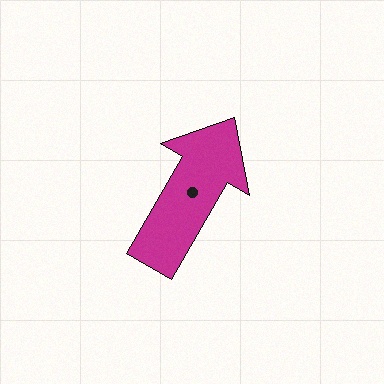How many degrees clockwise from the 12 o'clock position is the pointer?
Approximately 30 degrees.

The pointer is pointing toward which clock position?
Roughly 1 o'clock.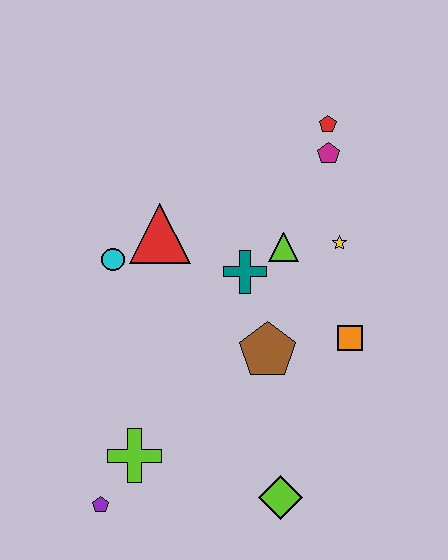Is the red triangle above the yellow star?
Yes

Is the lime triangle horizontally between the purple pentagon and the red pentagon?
Yes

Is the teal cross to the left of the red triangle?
No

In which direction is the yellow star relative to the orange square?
The yellow star is above the orange square.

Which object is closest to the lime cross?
The purple pentagon is closest to the lime cross.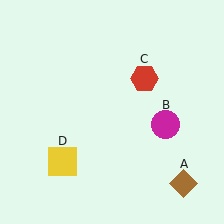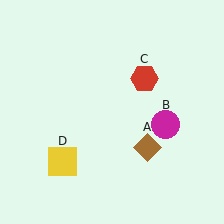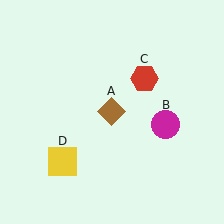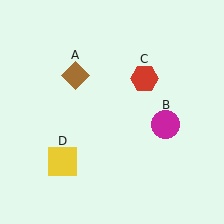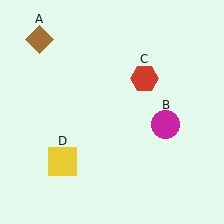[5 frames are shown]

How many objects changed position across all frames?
1 object changed position: brown diamond (object A).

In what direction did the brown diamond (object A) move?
The brown diamond (object A) moved up and to the left.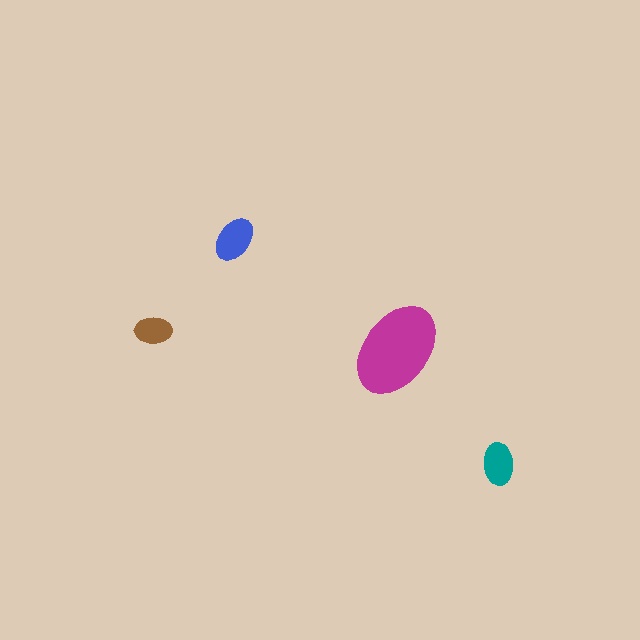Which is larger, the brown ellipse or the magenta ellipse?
The magenta one.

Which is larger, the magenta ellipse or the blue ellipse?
The magenta one.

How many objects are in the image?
There are 4 objects in the image.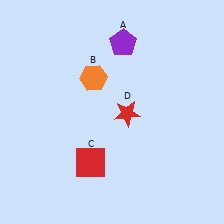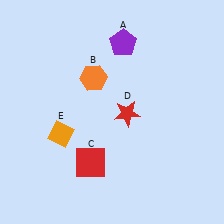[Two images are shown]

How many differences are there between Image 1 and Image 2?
There is 1 difference between the two images.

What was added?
An orange diamond (E) was added in Image 2.